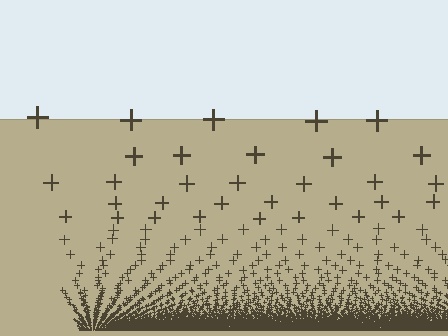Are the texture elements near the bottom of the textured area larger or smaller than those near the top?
Smaller. The gradient is inverted — elements near the bottom are smaller and denser.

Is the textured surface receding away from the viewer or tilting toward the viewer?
The surface appears to tilt toward the viewer. Texture elements get larger and sparser toward the top.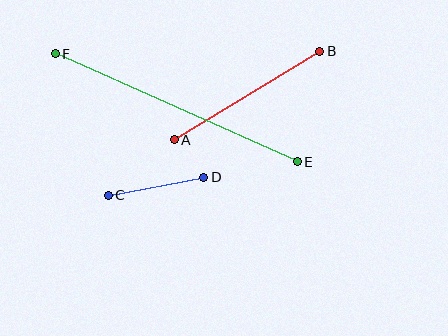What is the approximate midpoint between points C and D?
The midpoint is at approximately (156, 186) pixels.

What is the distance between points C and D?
The distance is approximately 97 pixels.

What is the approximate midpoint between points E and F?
The midpoint is at approximately (176, 108) pixels.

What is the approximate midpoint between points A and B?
The midpoint is at approximately (247, 95) pixels.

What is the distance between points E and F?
The distance is approximately 265 pixels.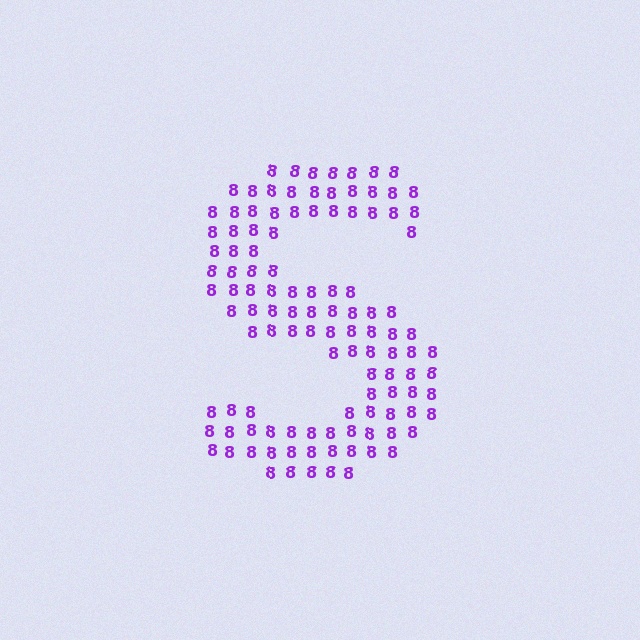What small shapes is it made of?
It is made of small digit 8's.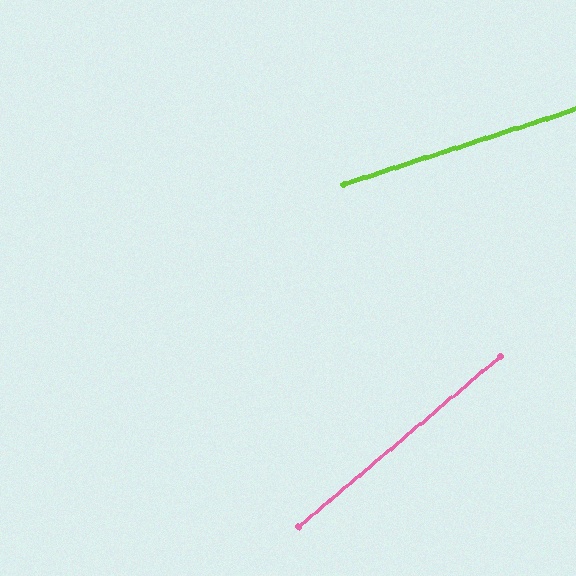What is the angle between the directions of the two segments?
Approximately 22 degrees.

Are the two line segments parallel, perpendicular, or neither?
Neither parallel nor perpendicular — they differ by about 22°.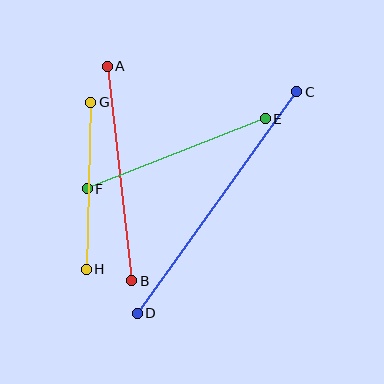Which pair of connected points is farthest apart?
Points C and D are farthest apart.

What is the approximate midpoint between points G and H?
The midpoint is at approximately (88, 186) pixels.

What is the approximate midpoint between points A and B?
The midpoint is at approximately (119, 173) pixels.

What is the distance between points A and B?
The distance is approximately 216 pixels.